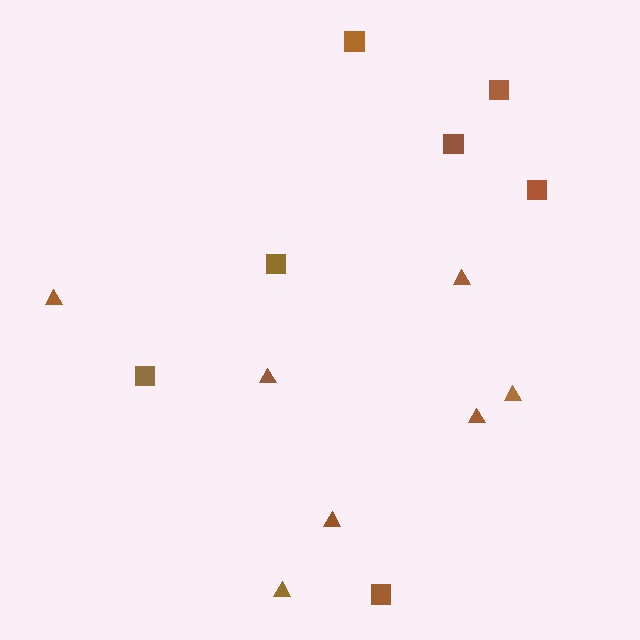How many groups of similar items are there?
There are 2 groups: one group of squares (7) and one group of triangles (7).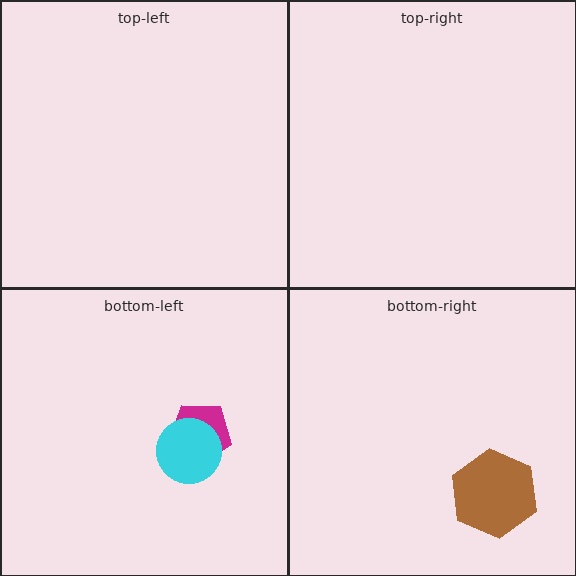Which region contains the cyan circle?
The bottom-left region.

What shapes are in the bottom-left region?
The magenta pentagon, the cyan circle.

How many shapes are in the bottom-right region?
1.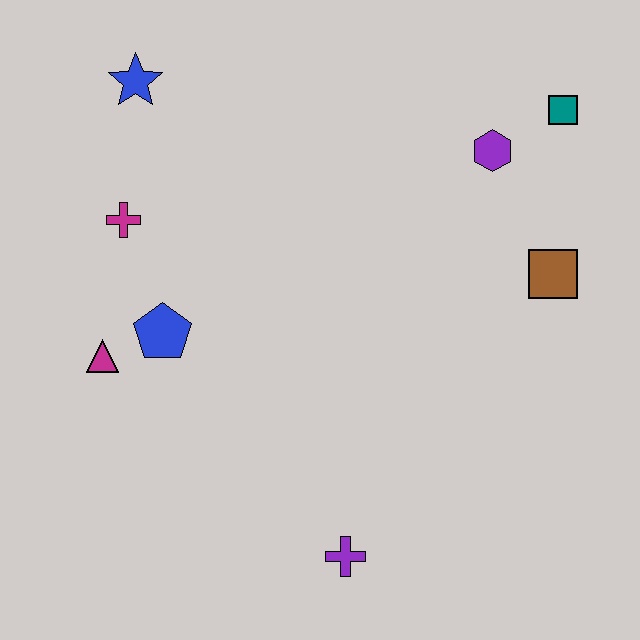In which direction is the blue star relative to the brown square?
The blue star is to the left of the brown square.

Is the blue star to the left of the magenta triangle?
No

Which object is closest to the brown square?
The purple hexagon is closest to the brown square.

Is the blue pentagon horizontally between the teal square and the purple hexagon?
No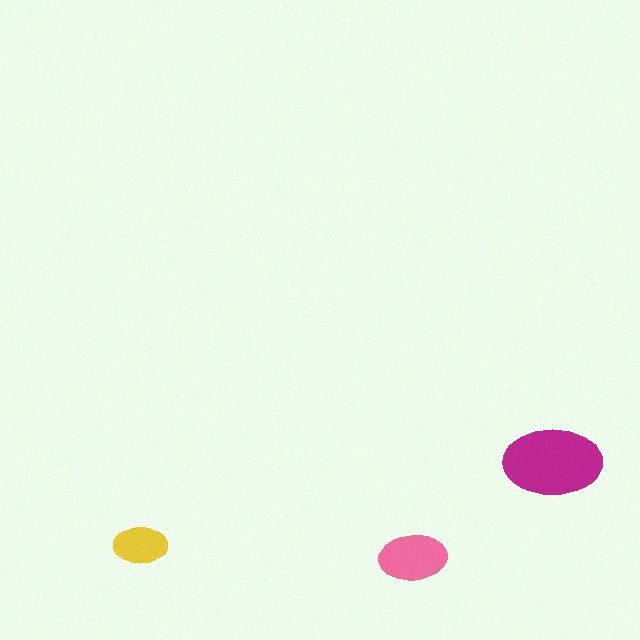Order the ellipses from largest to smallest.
the magenta one, the pink one, the yellow one.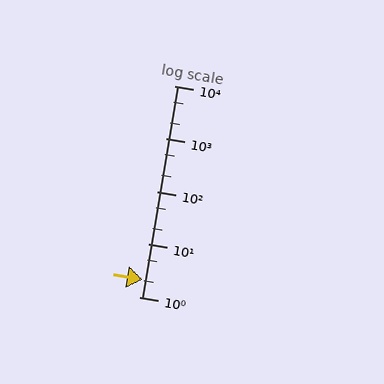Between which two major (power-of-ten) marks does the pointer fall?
The pointer is between 1 and 10.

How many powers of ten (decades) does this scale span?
The scale spans 4 decades, from 1 to 10000.